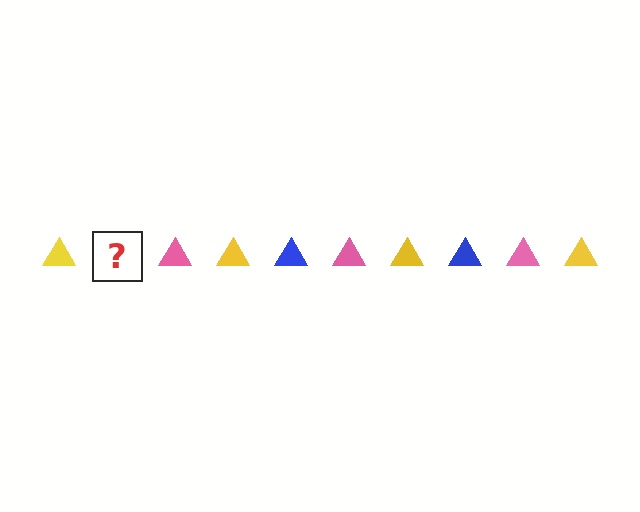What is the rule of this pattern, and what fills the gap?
The rule is that the pattern cycles through yellow, blue, pink triangles. The gap should be filled with a blue triangle.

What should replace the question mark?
The question mark should be replaced with a blue triangle.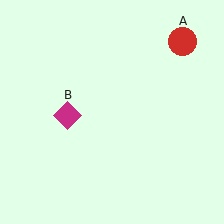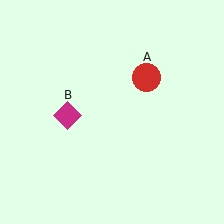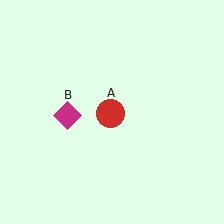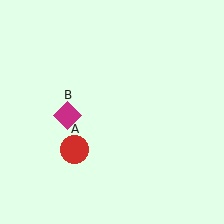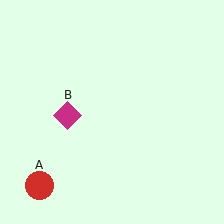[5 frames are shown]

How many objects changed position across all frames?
1 object changed position: red circle (object A).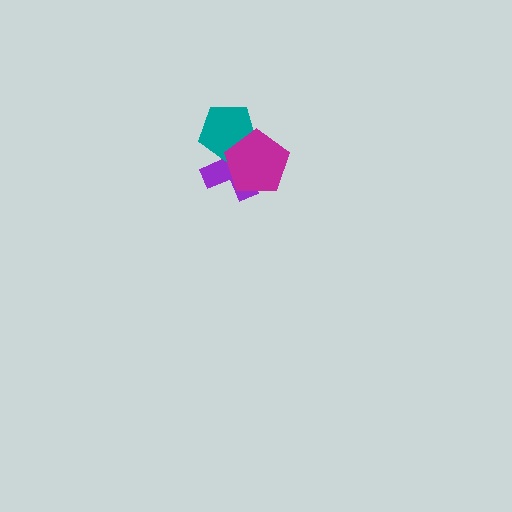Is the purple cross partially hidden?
Yes, it is partially covered by another shape.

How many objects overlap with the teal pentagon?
2 objects overlap with the teal pentagon.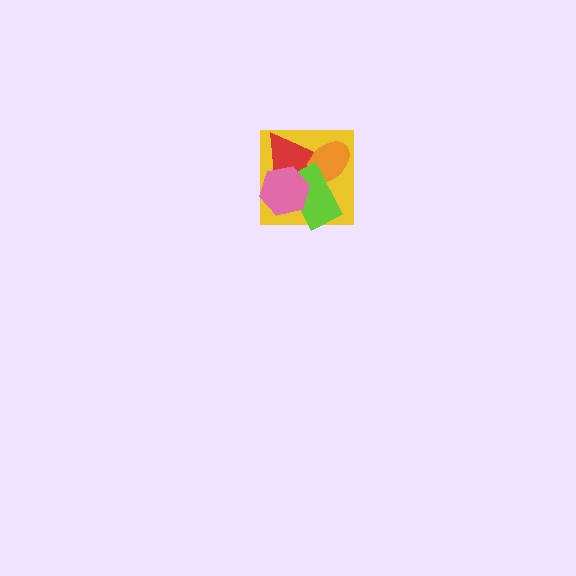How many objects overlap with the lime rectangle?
4 objects overlap with the lime rectangle.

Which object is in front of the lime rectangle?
The pink hexagon is in front of the lime rectangle.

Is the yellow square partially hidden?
Yes, it is partially covered by another shape.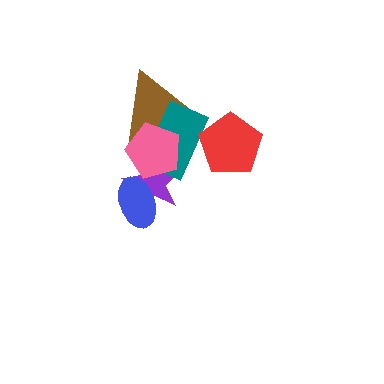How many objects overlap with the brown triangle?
3 objects overlap with the brown triangle.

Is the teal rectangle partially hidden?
Yes, it is partially covered by another shape.